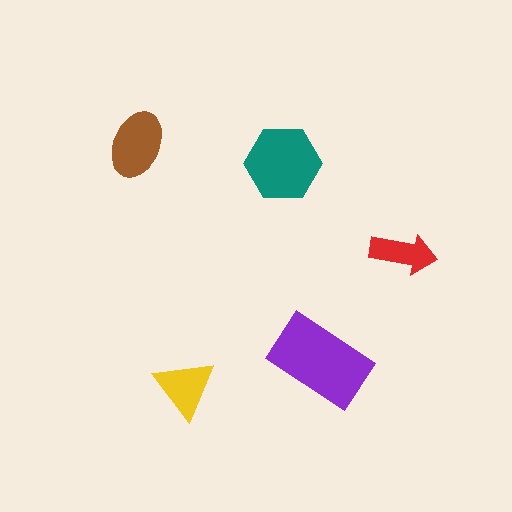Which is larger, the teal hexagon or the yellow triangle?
The teal hexagon.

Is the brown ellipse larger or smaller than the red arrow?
Larger.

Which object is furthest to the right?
The red arrow is rightmost.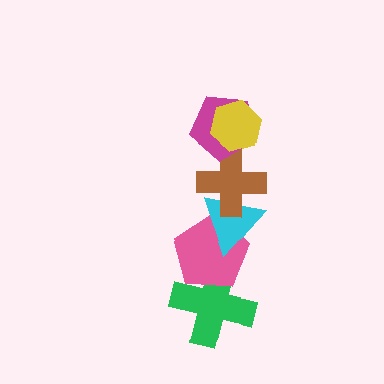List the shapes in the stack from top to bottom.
From top to bottom: the yellow hexagon, the magenta pentagon, the brown cross, the cyan triangle, the pink pentagon, the green cross.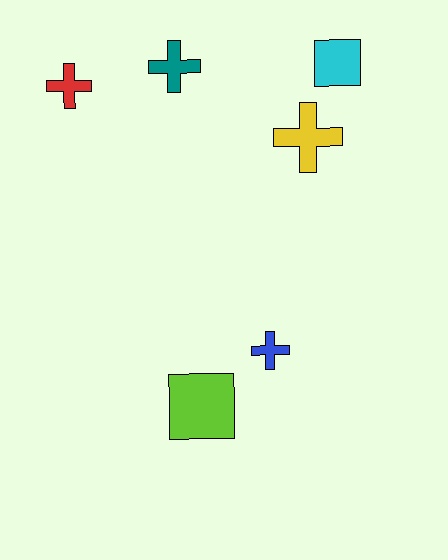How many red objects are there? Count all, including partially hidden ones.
There is 1 red object.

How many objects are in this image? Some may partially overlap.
There are 6 objects.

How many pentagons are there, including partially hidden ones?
There are no pentagons.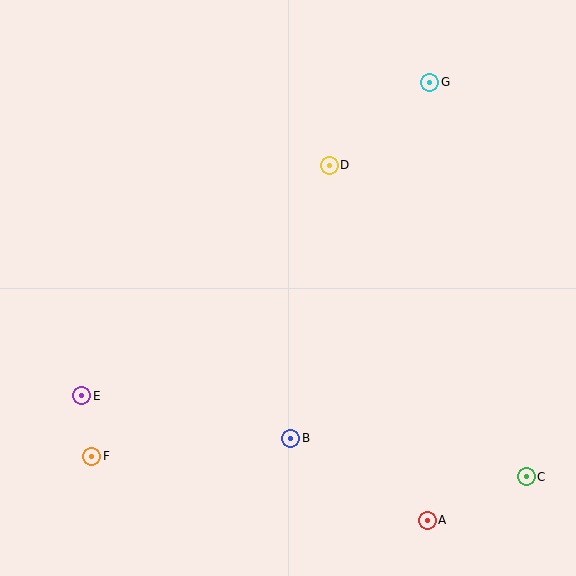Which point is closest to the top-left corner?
Point D is closest to the top-left corner.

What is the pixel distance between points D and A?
The distance between D and A is 368 pixels.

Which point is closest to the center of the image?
Point D at (329, 165) is closest to the center.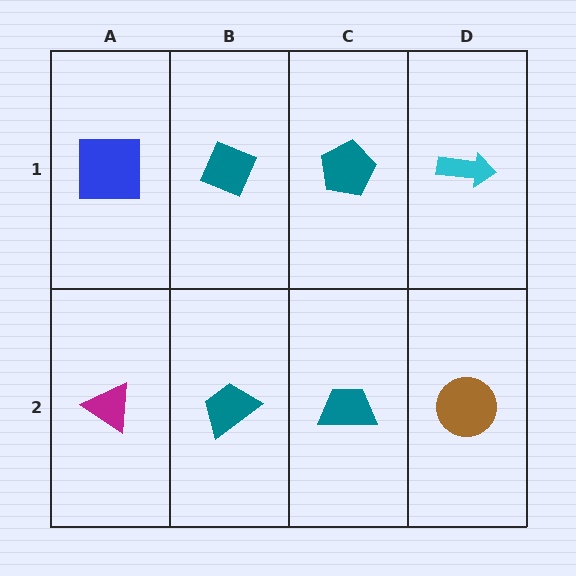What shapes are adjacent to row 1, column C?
A teal trapezoid (row 2, column C), a teal diamond (row 1, column B), a cyan arrow (row 1, column D).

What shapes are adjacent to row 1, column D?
A brown circle (row 2, column D), a teal pentagon (row 1, column C).